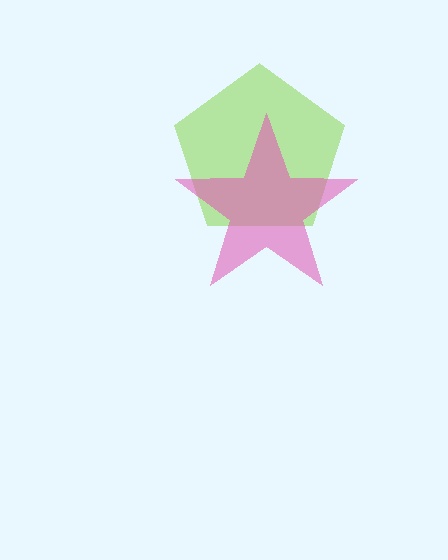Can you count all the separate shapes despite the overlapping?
Yes, there are 2 separate shapes.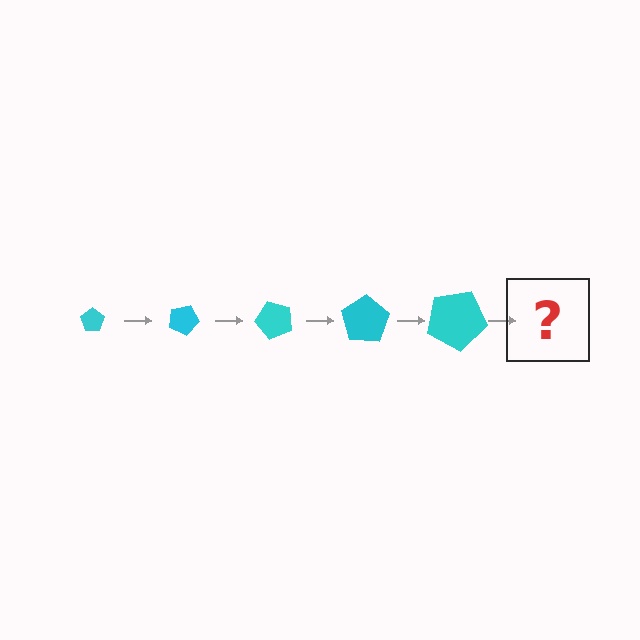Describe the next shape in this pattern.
It should be a pentagon, larger than the previous one and rotated 125 degrees from the start.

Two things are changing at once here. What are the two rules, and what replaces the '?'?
The two rules are that the pentagon grows larger each step and it rotates 25 degrees each step. The '?' should be a pentagon, larger than the previous one and rotated 125 degrees from the start.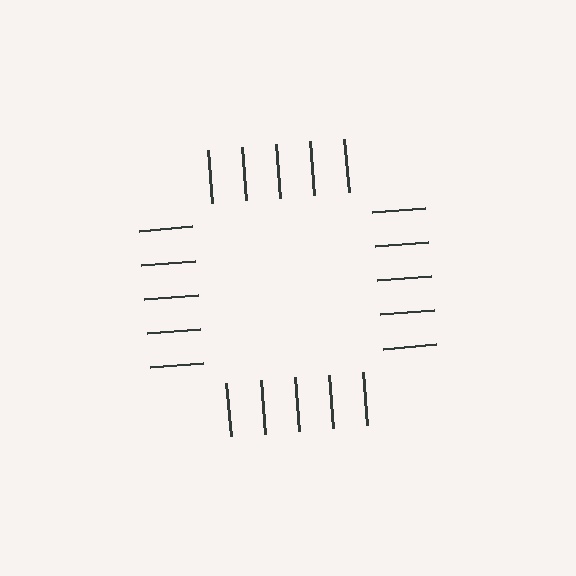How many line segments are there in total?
20 — 5 along each of the 4 edges.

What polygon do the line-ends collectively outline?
An illusory square — the line segments terminate on its edges but no continuous stroke is drawn.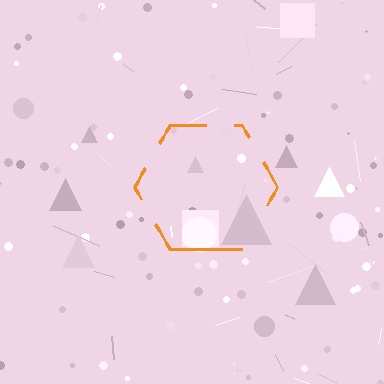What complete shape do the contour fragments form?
The contour fragments form a hexagon.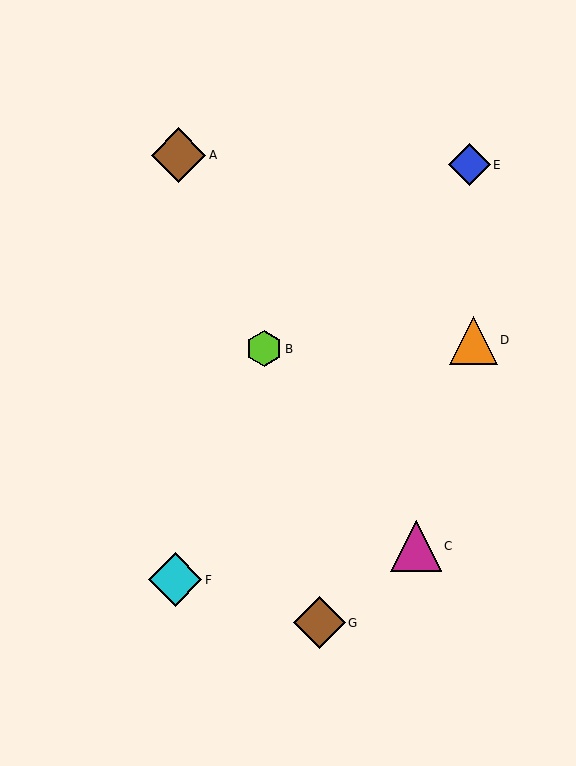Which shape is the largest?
The brown diamond (labeled A) is the largest.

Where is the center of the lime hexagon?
The center of the lime hexagon is at (264, 349).